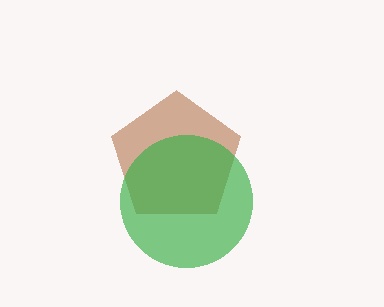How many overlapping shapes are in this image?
There are 2 overlapping shapes in the image.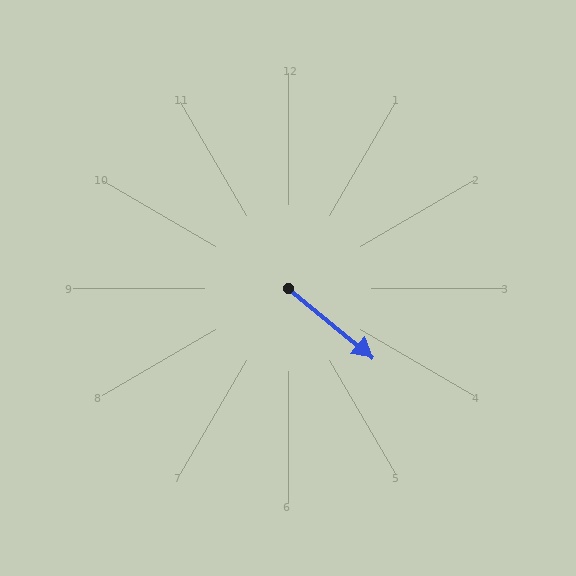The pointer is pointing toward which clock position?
Roughly 4 o'clock.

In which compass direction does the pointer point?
Southeast.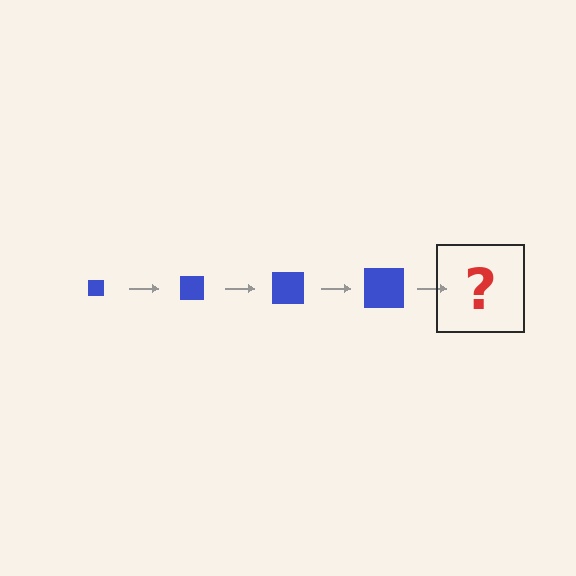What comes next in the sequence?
The next element should be a blue square, larger than the previous one.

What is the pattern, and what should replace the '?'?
The pattern is that the square gets progressively larger each step. The '?' should be a blue square, larger than the previous one.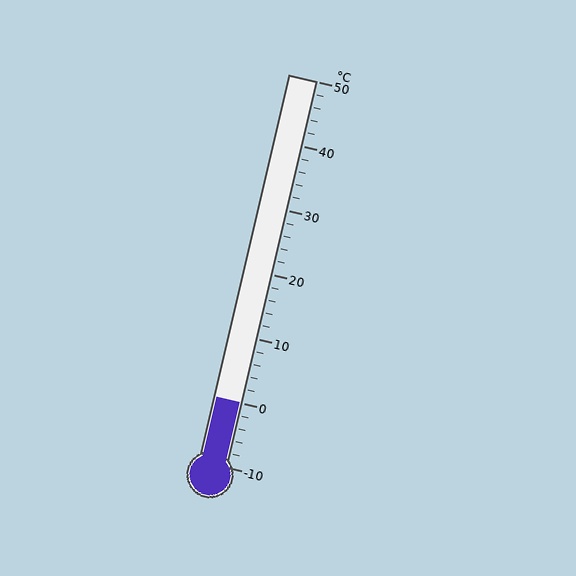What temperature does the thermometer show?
The thermometer shows approximately 0°C.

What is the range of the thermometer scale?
The thermometer scale ranges from -10°C to 50°C.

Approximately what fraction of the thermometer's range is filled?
The thermometer is filled to approximately 15% of its range.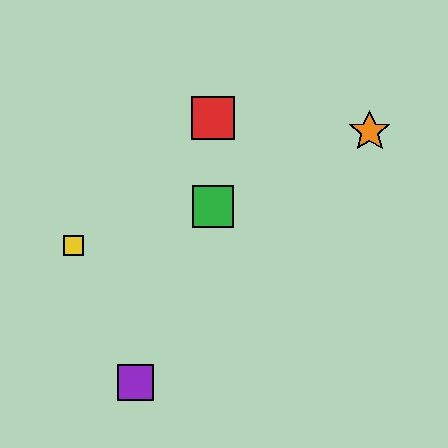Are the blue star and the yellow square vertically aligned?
No, the blue star is at x≈213 and the yellow square is at x≈74.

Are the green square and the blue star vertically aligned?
Yes, both are at x≈213.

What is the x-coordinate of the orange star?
The orange star is at x≈370.